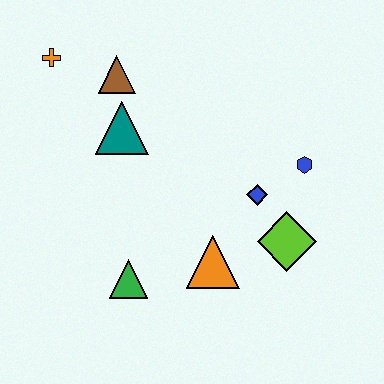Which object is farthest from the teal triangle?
The lime diamond is farthest from the teal triangle.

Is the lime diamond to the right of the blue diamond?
Yes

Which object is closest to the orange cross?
The brown triangle is closest to the orange cross.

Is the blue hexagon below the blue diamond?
No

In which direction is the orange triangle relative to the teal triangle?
The orange triangle is below the teal triangle.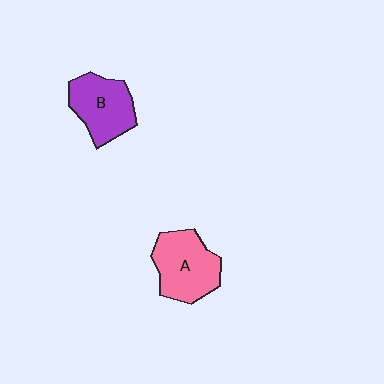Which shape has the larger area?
Shape A (pink).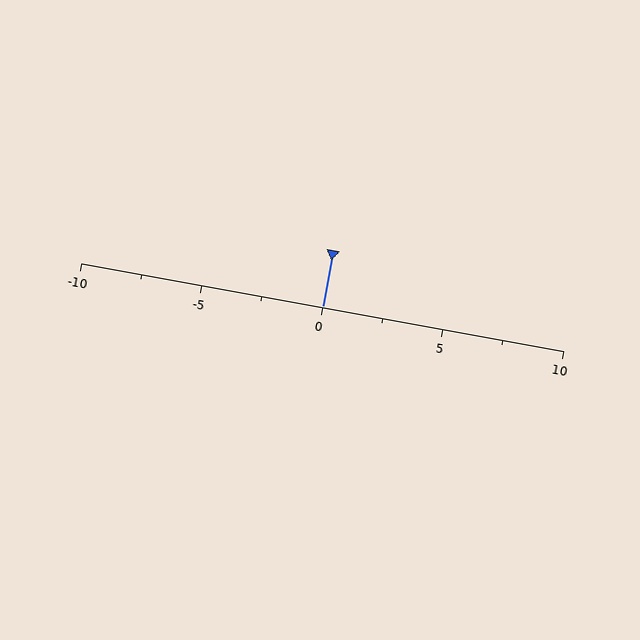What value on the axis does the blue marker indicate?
The marker indicates approximately 0.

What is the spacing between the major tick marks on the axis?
The major ticks are spaced 5 apart.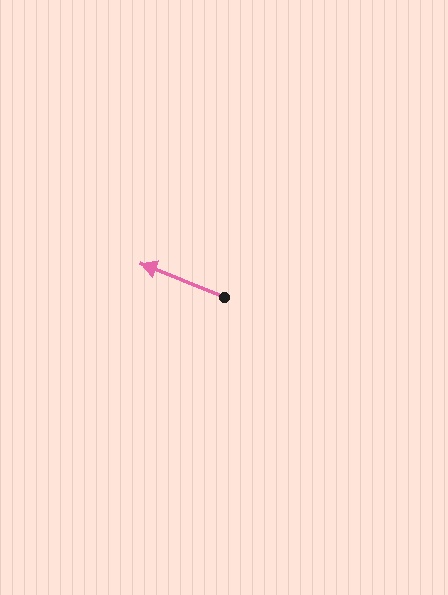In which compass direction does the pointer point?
West.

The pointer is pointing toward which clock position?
Roughly 10 o'clock.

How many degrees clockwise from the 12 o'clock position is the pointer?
Approximately 292 degrees.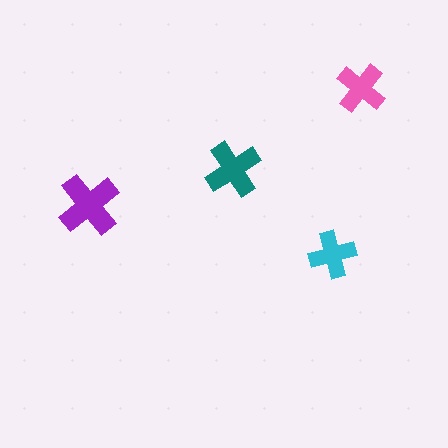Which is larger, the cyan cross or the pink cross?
The pink one.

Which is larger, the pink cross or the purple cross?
The purple one.